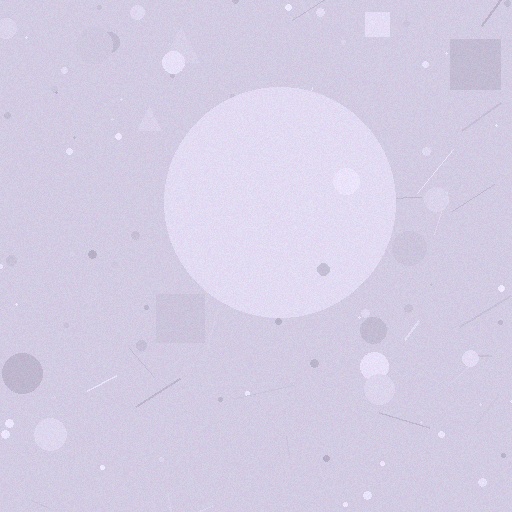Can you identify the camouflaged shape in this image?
The camouflaged shape is a circle.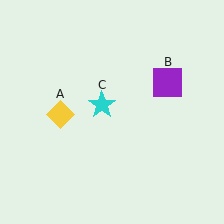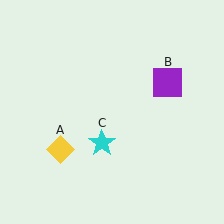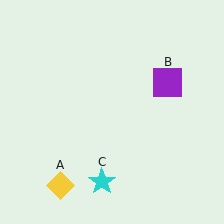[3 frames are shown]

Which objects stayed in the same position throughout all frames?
Purple square (object B) remained stationary.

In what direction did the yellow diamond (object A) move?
The yellow diamond (object A) moved down.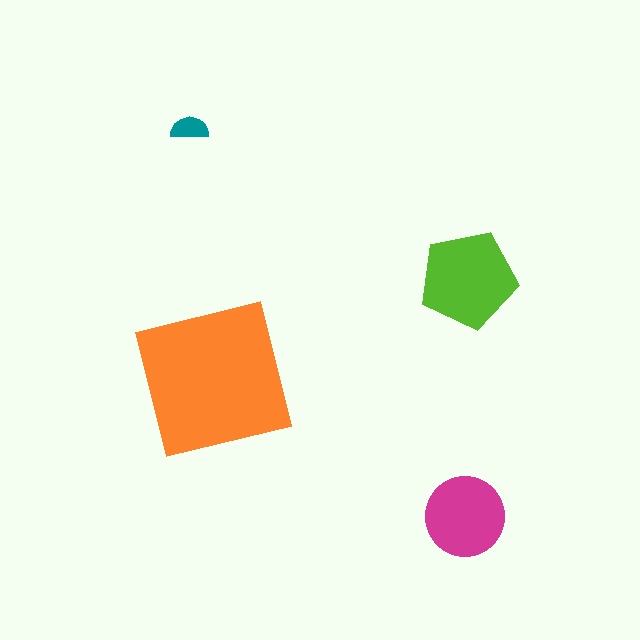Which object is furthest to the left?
The teal semicircle is leftmost.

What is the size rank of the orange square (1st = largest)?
1st.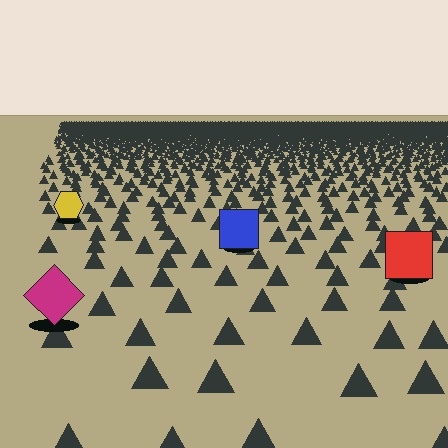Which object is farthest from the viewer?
The yellow hexagon is farthest from the viewer. It appears smaller and the ground texture around it is denser.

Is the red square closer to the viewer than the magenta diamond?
No. The magenta diamond is closer — you can tell from the texture gradient: the ground texture is coarser near it.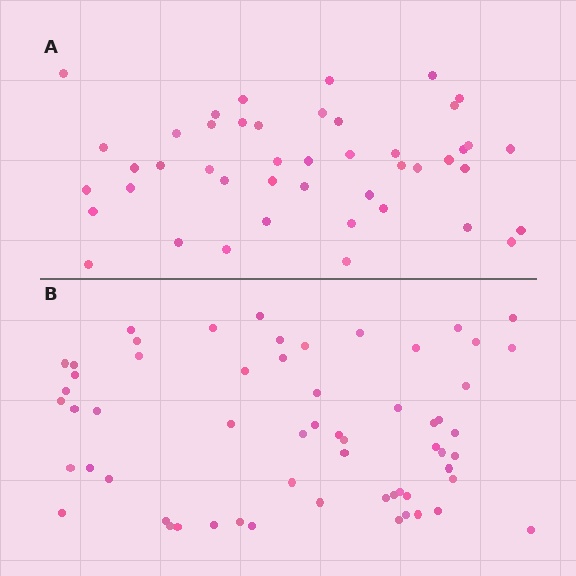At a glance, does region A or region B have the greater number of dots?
Region B (the bottom region) has more dots.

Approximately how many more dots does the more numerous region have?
Region B has approximately 15 more dots than region A.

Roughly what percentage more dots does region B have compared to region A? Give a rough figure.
About 35% more.